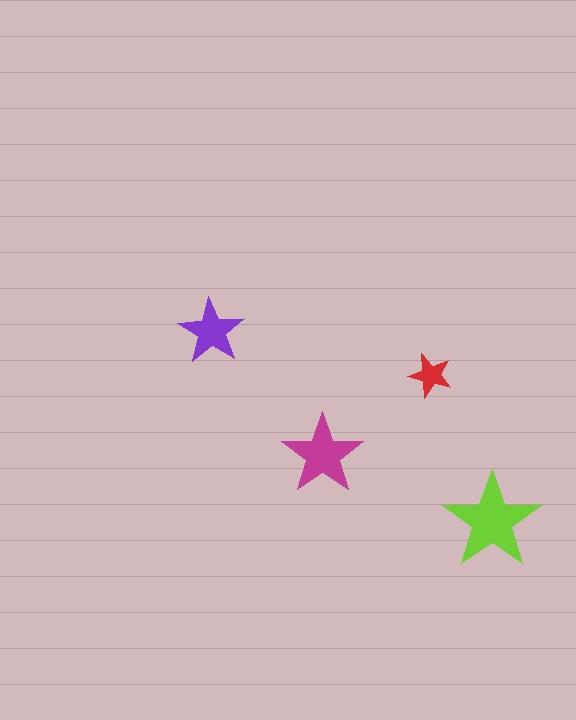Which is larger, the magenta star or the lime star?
The lime one.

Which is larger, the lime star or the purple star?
The lime one.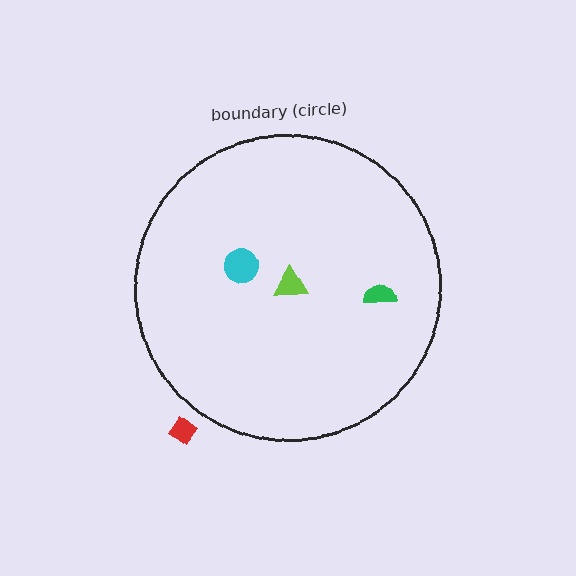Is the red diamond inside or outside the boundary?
Outside.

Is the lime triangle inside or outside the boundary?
Inside.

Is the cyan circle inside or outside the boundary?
Inside.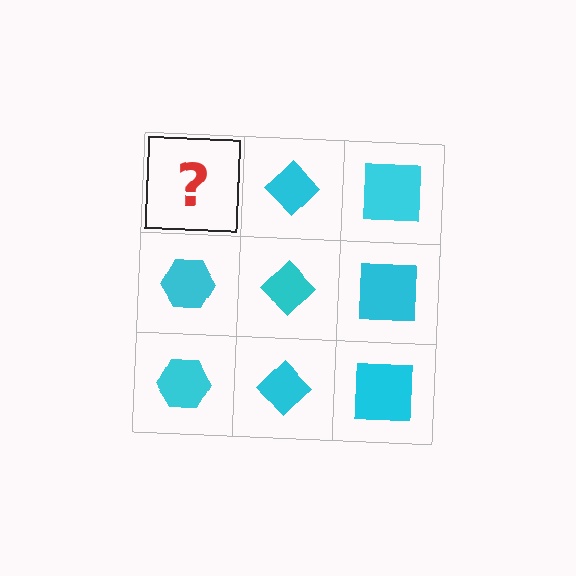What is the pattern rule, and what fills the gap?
The rule is that each column has a consistent shape. The gap should be filled with a cyan hexagon.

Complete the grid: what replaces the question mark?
The question mark should be replaced with a cyan hexagon.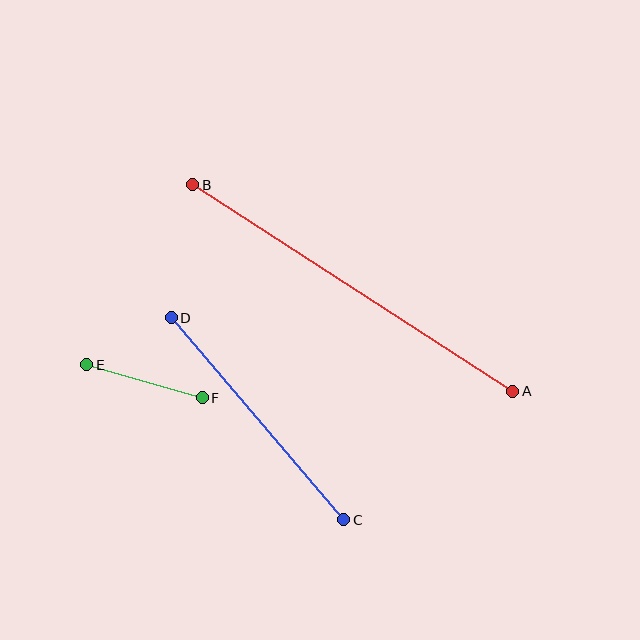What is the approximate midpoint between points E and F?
The midpoint is at approximately (144, 381) pixels.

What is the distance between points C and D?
The distance is approximately 266 pixels.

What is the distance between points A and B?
The distance is approximately 381 pixels.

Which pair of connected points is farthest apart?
Points A and B are farthest apart.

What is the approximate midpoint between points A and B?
The midpoint is at approximately (353, 288) pixels.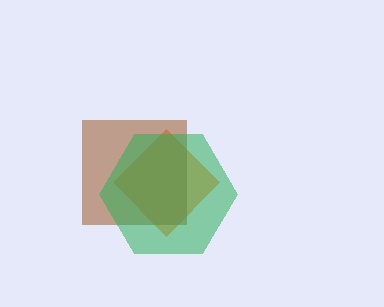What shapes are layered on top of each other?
The layered shapes are: an orange diamond, a brown square, a green hexagon.